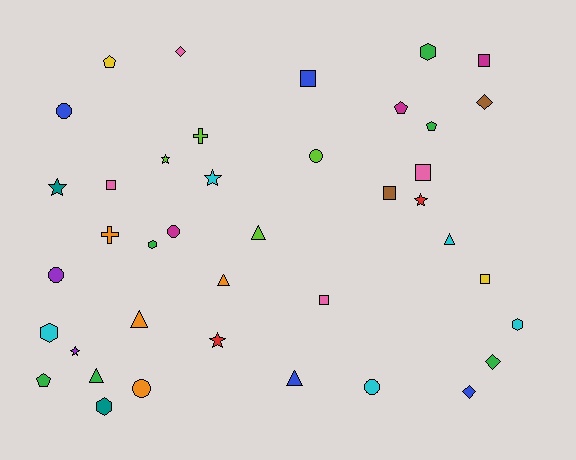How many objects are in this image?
There are 40 objects.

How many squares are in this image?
There are 7 squares.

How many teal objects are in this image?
There are 2 teal objects.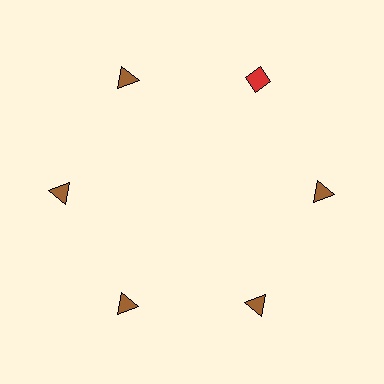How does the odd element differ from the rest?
It differs in both color (red instead of brown) and shape (diamond instead of triangle).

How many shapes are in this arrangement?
There are 6 shapes arranged in a ring pattern.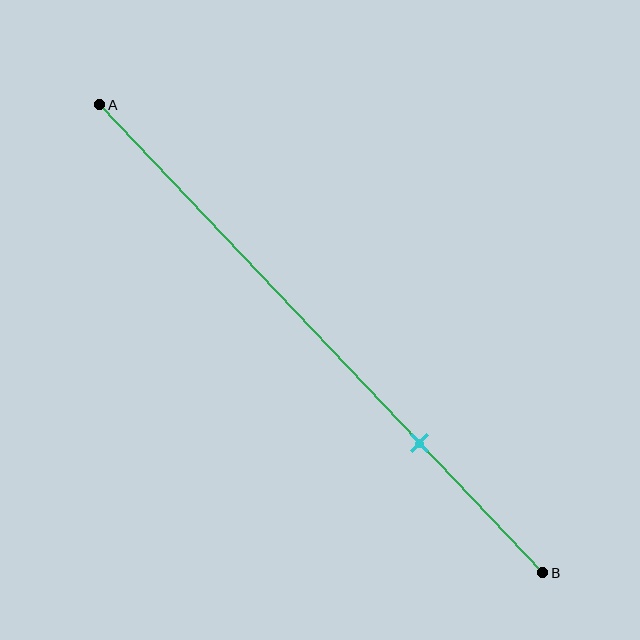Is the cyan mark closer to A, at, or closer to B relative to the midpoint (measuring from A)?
The cyan mark is closer to point B than the midpoint of segment AB.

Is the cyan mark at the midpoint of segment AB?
No, the mark is at about 70% from A, not at the 50% midpoint.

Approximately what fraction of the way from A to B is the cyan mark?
The cyan mark is approximately 70% of the way from A to B.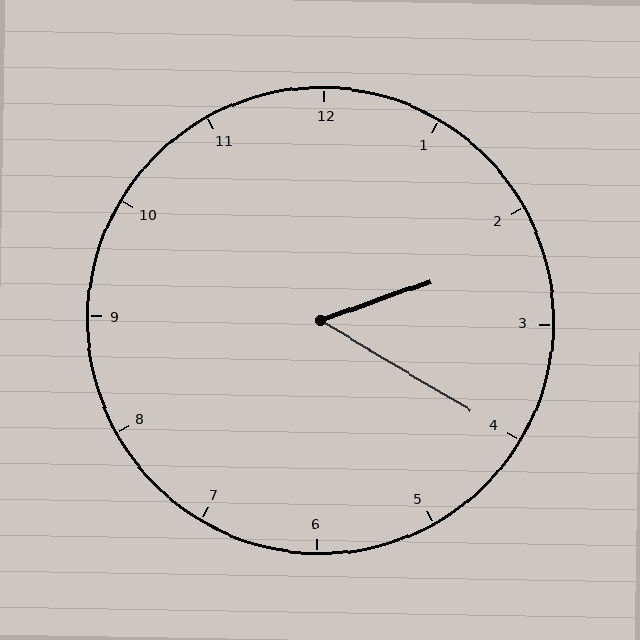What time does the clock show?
2:20.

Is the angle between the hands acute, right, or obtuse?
It is acute.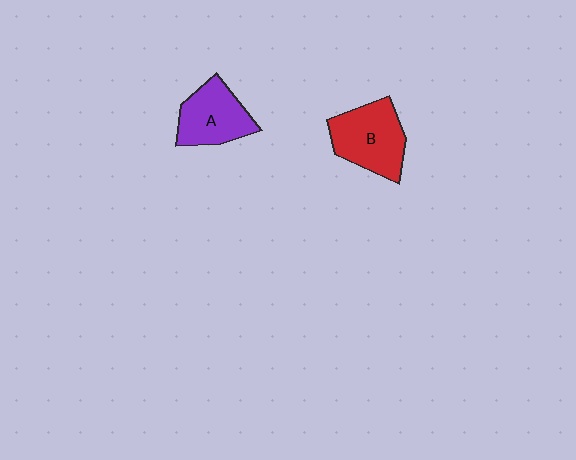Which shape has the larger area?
Shape B (red).